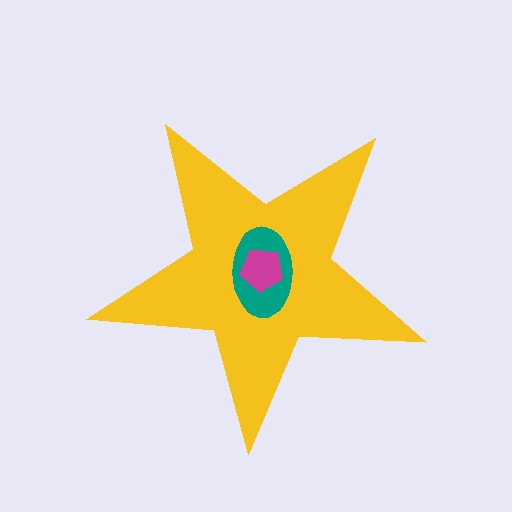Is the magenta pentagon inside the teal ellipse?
Yes.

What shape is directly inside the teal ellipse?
The magenta pentagon.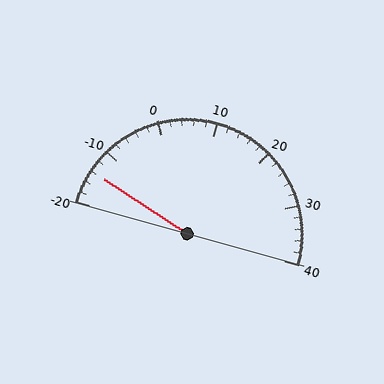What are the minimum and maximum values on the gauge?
The gauge ranges from -20 to 40.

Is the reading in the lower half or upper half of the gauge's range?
The reading is in the lower half of the range (-20 to 40).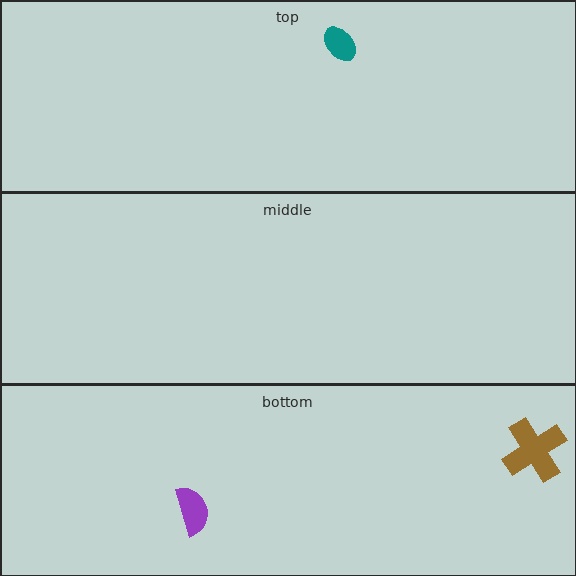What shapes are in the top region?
The teal ellipse.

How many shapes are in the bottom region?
2.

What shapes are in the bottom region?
The purple semicircle, the brown cross.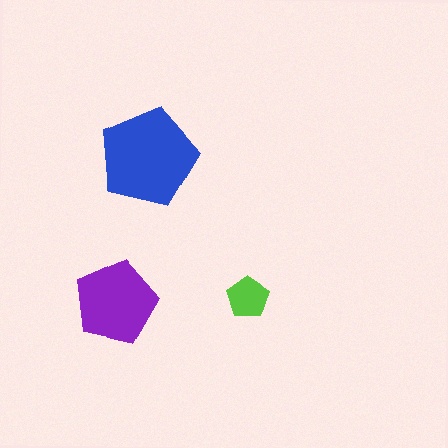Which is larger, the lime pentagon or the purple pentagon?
The purple one.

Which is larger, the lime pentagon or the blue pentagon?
The blue one.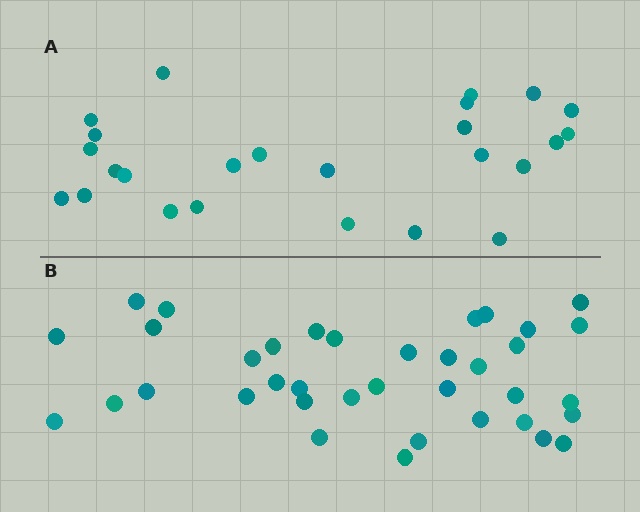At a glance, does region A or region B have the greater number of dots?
Region B (the bottom region) has more dots.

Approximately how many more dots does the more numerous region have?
Region B has roughly 12 or so more dots than region A.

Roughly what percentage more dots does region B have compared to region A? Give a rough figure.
About 50% more.